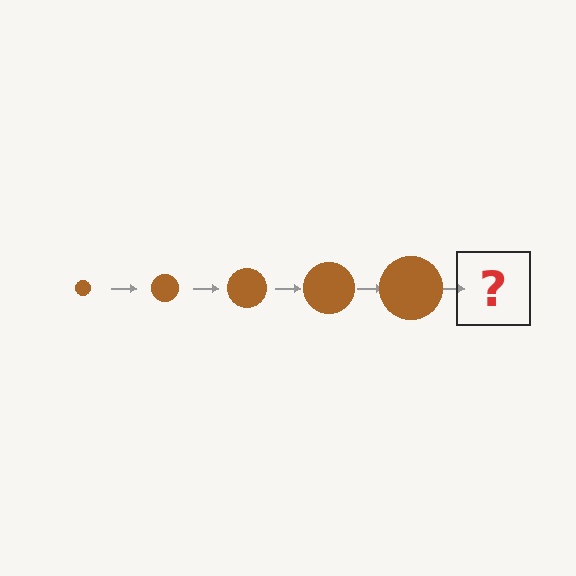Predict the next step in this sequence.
The next step is a brown circle, larger than the previous one.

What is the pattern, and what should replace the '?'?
The pattern is that the circle gets progressively larger each step. The '?' should be a brown circle, larger than the previous one.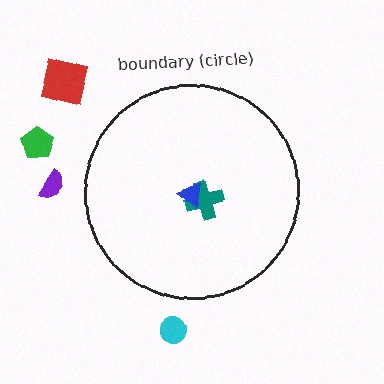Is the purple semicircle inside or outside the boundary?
Outside.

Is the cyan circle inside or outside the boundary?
Outside.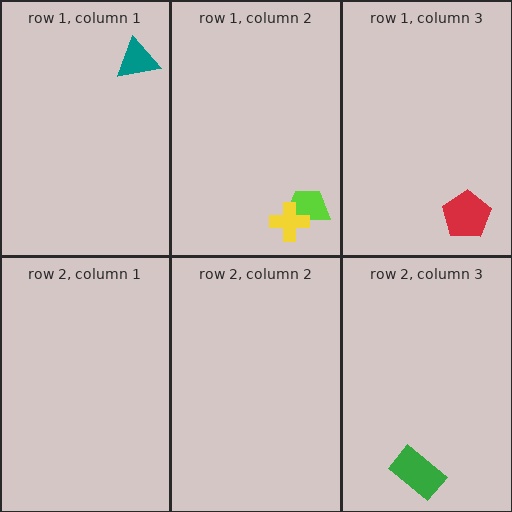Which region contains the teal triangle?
The row 1, column 1 region.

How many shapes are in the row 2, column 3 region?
1.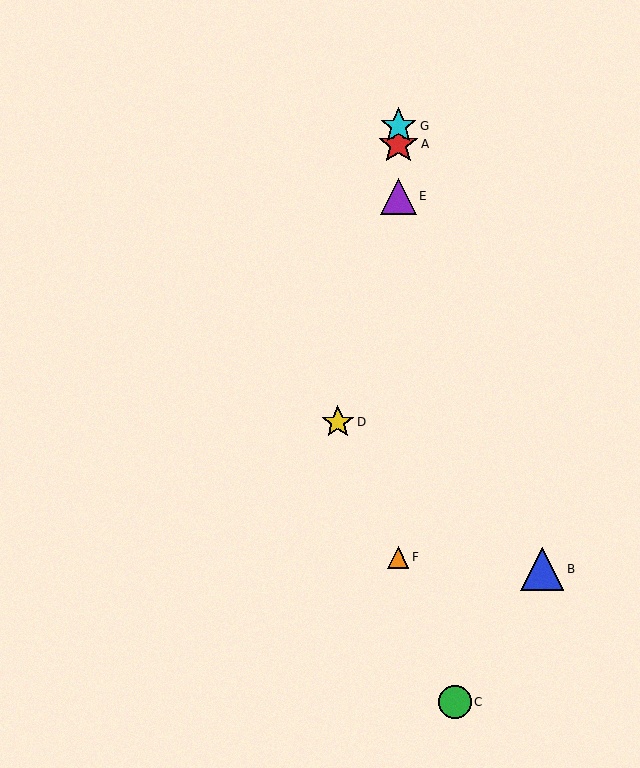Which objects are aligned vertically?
Objects A, E, F, G are aligned vertically.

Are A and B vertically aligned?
No, A is at x≈398 and B is at x≈542.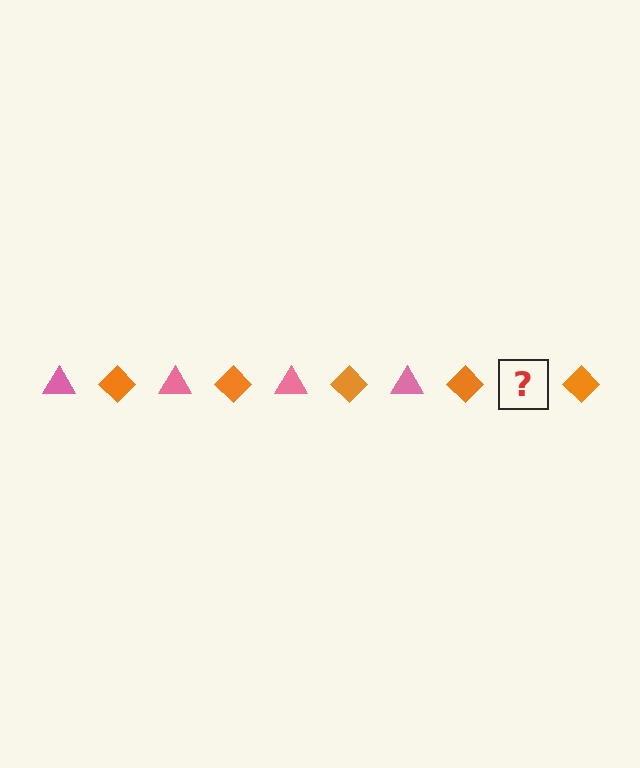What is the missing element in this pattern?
The missing element is a pink triangle.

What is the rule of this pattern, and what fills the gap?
The rule is that the pattern alternates between pink triangle and orange diamond. The gap should be filled with a pink triangle.